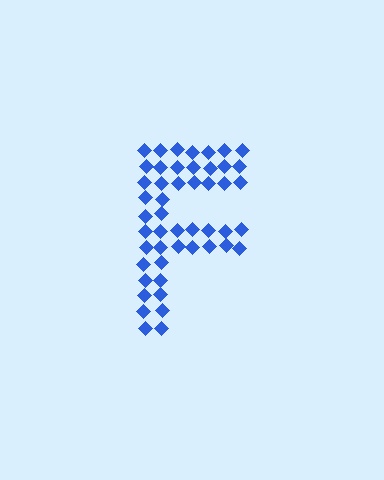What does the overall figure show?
The overall figure shows the letter F.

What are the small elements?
The small elements are diamonds.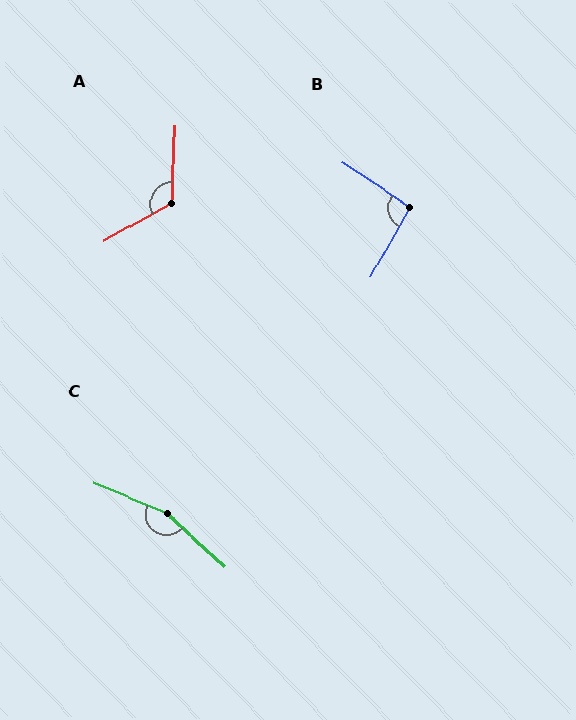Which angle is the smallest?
B, at approximately 95 degrees.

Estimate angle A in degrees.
Approximately 121 degrees.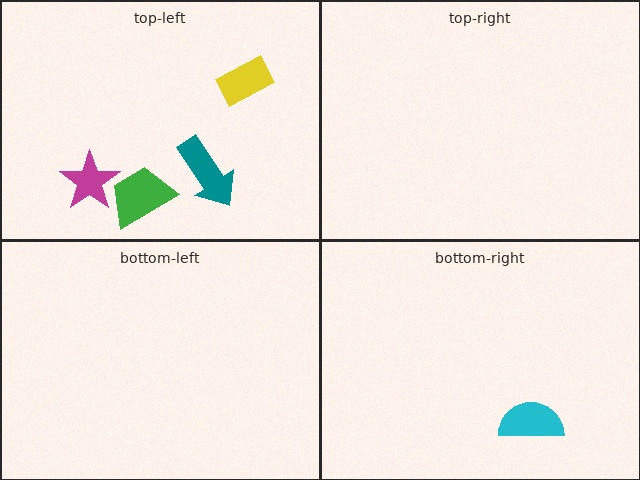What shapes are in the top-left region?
The teal arrow, the magenta star, the yellow rectangle, the green trapezoid.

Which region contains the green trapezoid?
The top-left region.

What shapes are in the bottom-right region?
The cyan semicircle.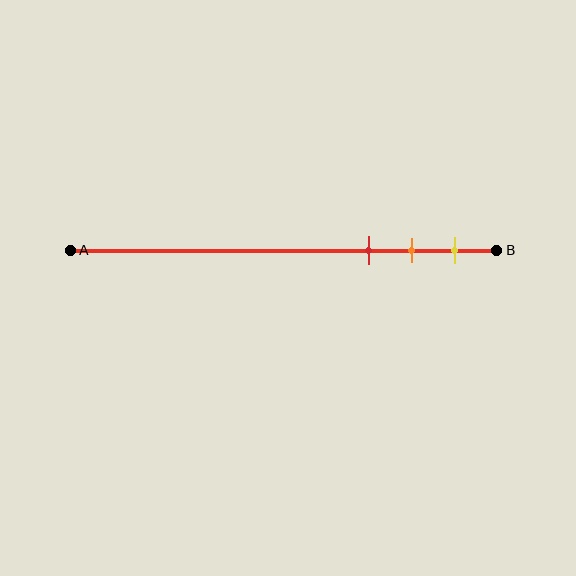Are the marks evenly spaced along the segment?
Yes, the marks are approximately evenly spaced.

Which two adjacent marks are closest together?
The orange and yellow marks are the closest adjacent pair.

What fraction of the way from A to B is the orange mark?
The orange mark is approximately 80% (0.8) of the way from A to B.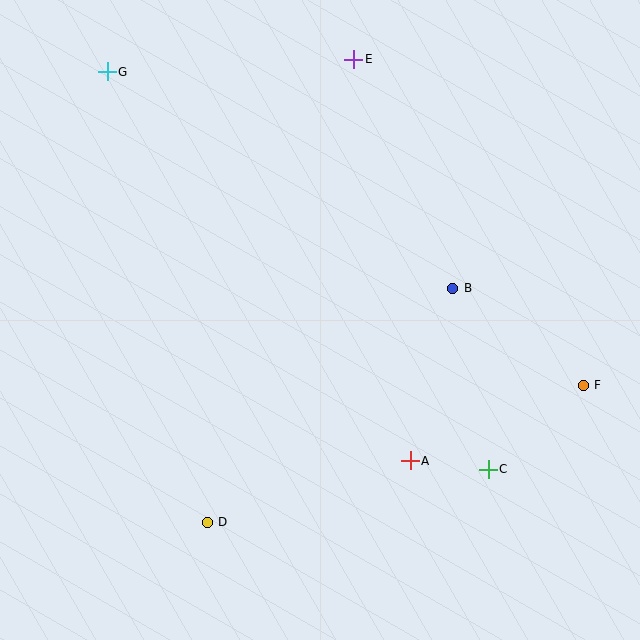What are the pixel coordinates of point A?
Point A is at (410, 461).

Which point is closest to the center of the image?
Point B at (453, 288) is closest to the center.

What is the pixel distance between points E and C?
The distance between E and C is 431 pixels.